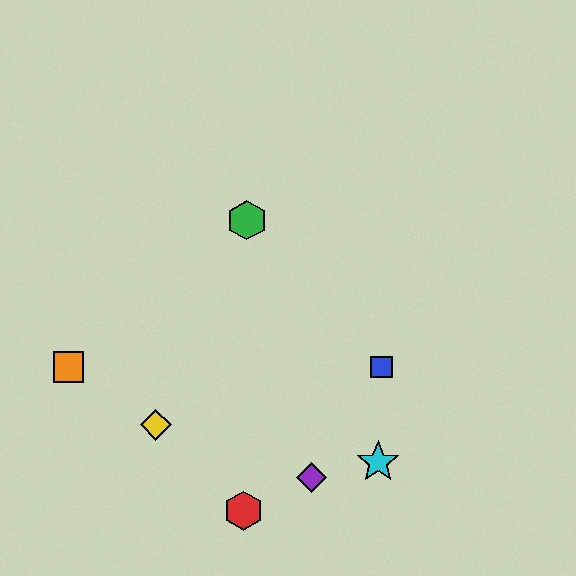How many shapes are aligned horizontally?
2 shapes (the blue square, the orange square) are aligned horizontally.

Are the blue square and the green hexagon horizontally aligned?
No, the blue square is at y≈367 and the green hexagon is at y≈220.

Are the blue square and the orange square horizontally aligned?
Yes, both are at y≈367.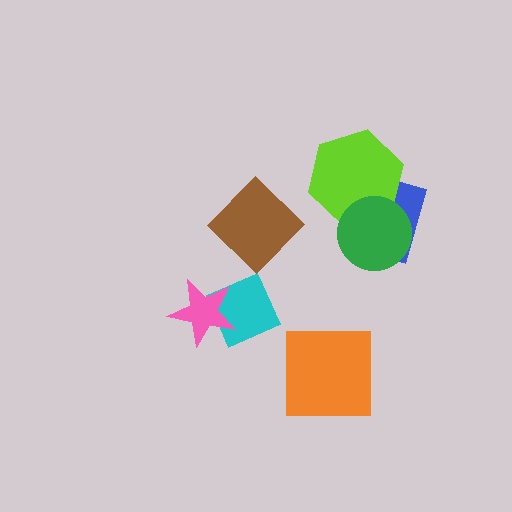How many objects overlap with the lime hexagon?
2 objects overlap with the lime hexagon.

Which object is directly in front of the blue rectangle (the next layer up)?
The lime hexagon is directly in front of the blue rectangle.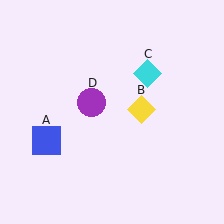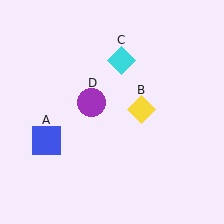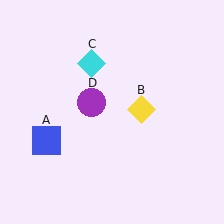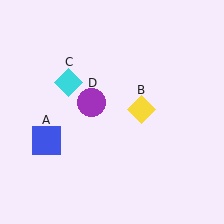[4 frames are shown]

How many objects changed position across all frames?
1 object changed position: cyan diamond (object C).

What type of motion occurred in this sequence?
The cyan diamond (object C) rotated counterclockwise around the center of the scene.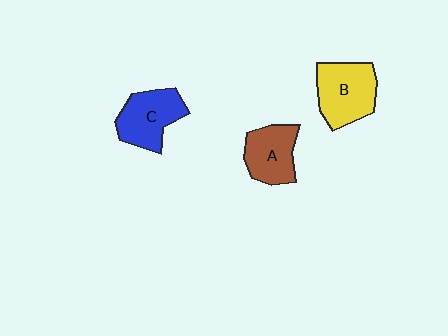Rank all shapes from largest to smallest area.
From largest to smallest: B (yellow), C (blue), A (brown).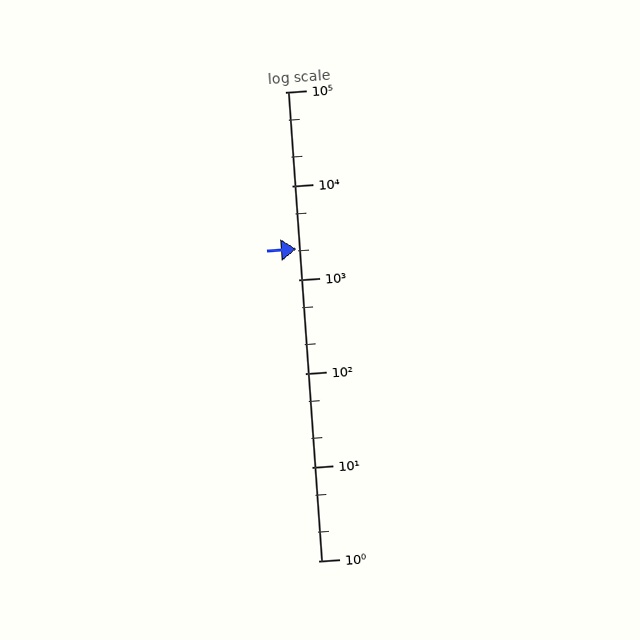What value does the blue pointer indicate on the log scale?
The pointer indicates approximately 2100.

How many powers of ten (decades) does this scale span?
The scale spans 5 decades, from 1 to 100000.